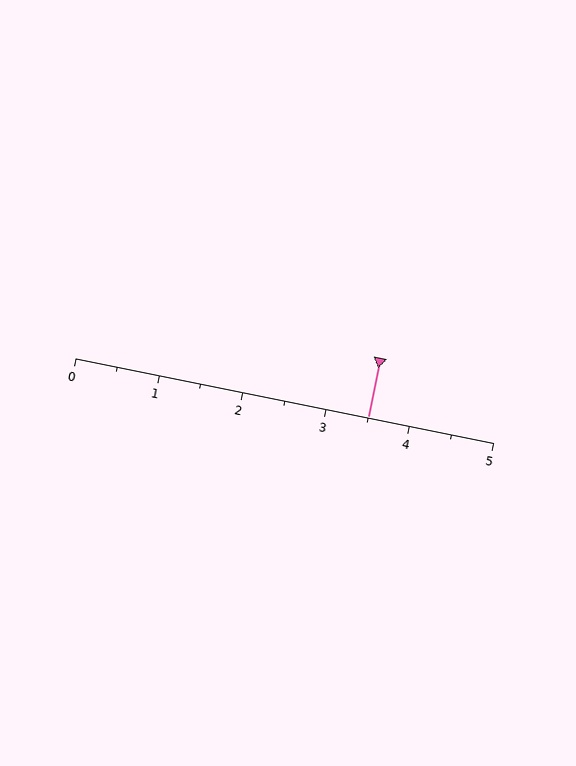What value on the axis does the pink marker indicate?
The marker indicates approximately 3.5.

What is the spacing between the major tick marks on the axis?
The major ticks are spaced 1 apart.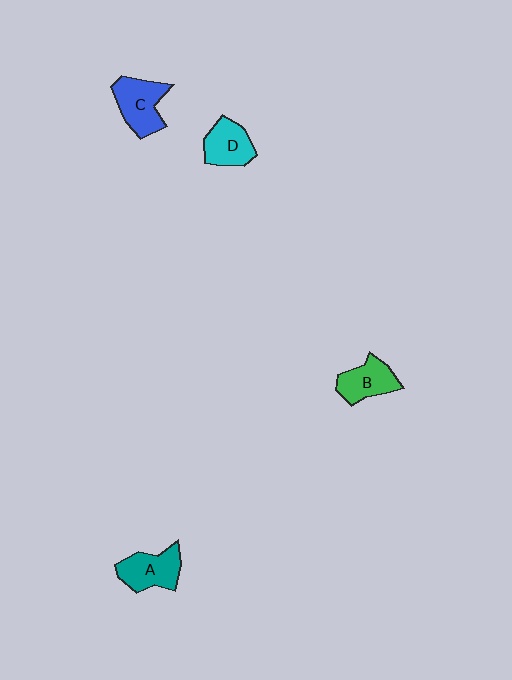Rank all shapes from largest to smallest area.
From largest to smallest: C (blue), A (teal), B (green), D (cyan).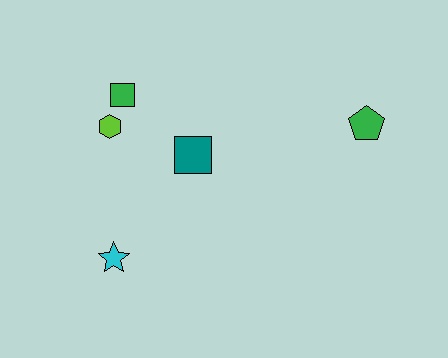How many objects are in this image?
There are 5 objects.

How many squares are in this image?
There are 2 squares.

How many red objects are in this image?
There are no red objects.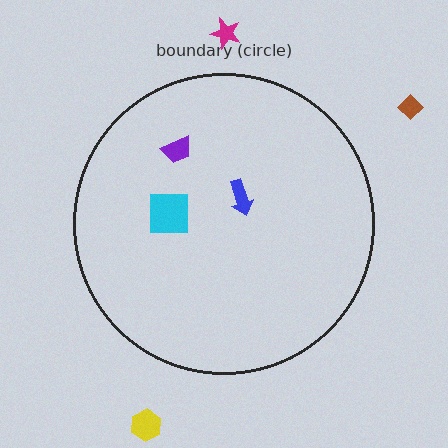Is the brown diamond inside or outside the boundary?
Outside.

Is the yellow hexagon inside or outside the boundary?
Outside.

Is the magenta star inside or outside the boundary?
Outside.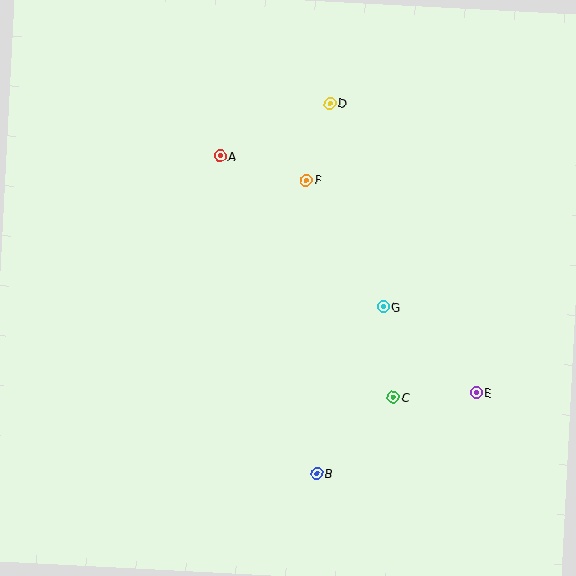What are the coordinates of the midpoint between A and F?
The midpoint between A and F is at (263, 168).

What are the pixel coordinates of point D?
Point D is at (330, 103).